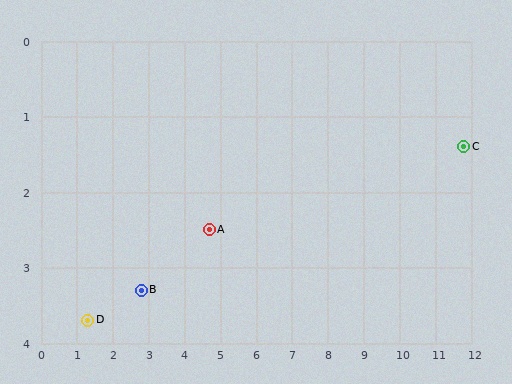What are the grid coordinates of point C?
Point C is at approximately (11.8, 1.4).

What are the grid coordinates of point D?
Point D is at approximately (1.3, 3.7).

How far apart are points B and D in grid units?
Points B and D are about 1.6 grid units apart.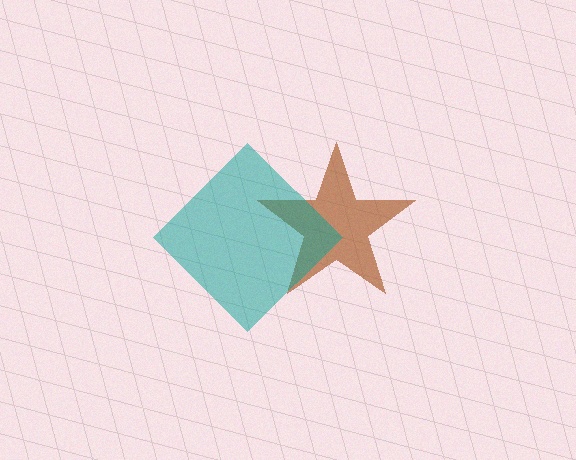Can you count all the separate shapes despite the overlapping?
Yes, there are 2 separate shapes.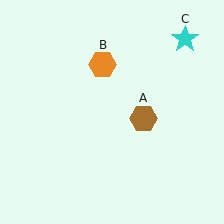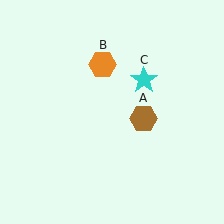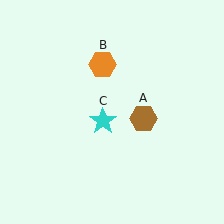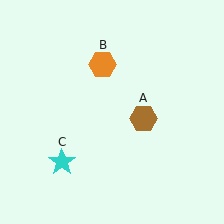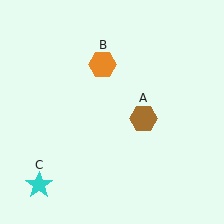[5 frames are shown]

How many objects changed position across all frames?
1 object changed position: cyan star (object C).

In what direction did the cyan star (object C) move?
The cyan star (object C) moved down and to the left.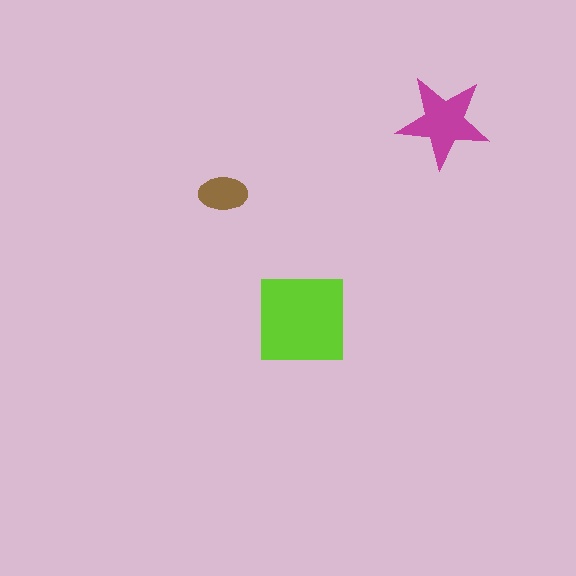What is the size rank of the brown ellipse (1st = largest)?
3rd.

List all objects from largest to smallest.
The lime square, the magenta star, the brown ellipse.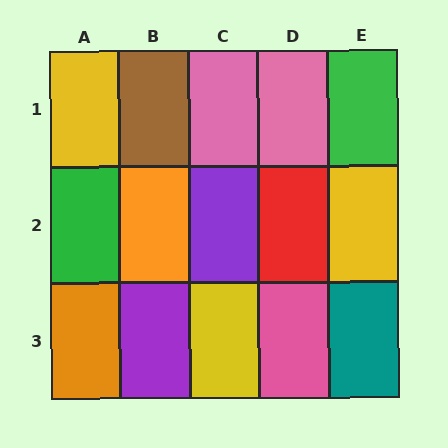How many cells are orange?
2 cells are orange.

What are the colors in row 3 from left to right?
Orange, purple, yellow, pink, teal.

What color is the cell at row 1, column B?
Brown.